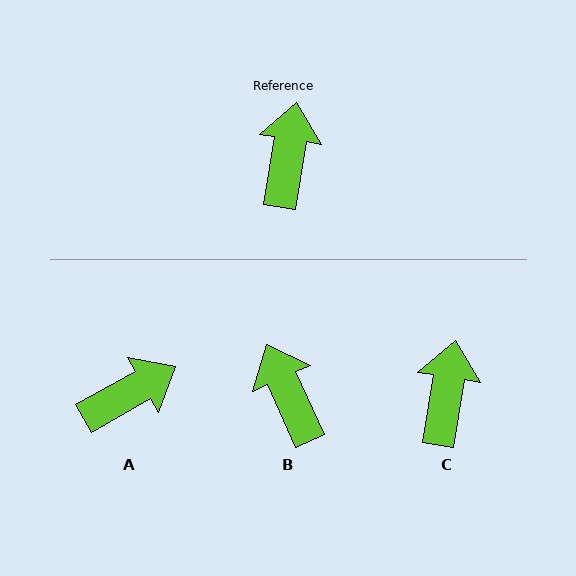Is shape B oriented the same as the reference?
No, it is off by about 34 degrees.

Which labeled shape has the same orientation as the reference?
C.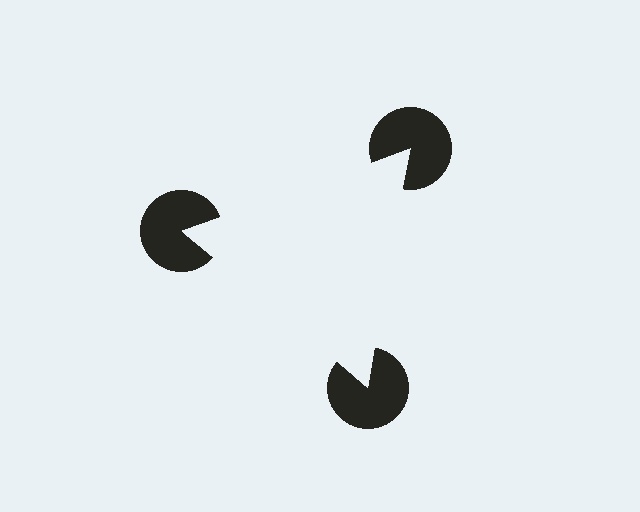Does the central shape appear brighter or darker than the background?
It typically appears slightly brighter than the background, even though no actual brightness change is drawn.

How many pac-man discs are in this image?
There are 3 — one at each vertex of the illusory triangle.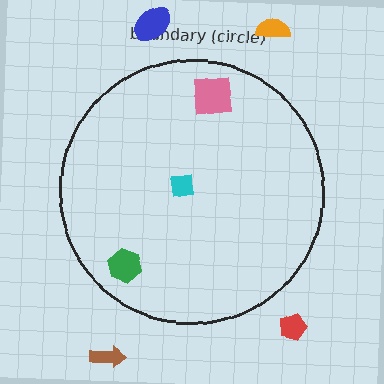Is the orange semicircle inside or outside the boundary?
Outside.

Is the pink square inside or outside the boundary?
Inside.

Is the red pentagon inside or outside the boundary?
Outside.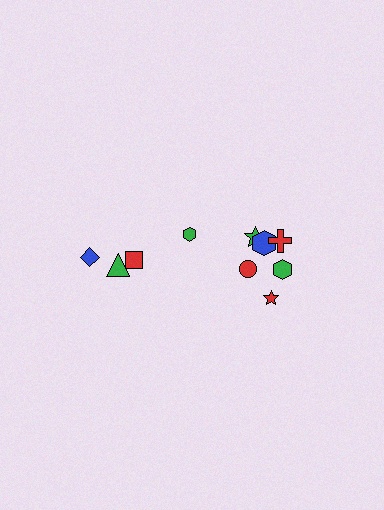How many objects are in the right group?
There are 6 objects.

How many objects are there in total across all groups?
There are 10 objects.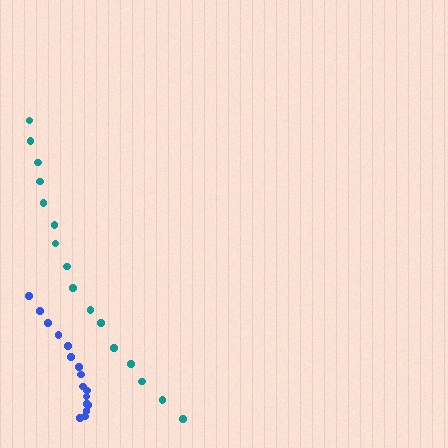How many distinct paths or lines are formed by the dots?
There are 2 distinct paths.